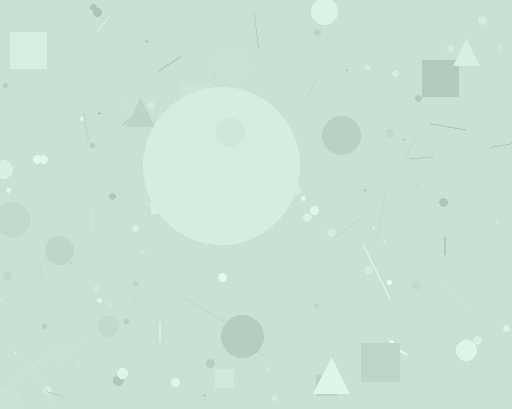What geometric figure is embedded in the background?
A circle is embedded in the background.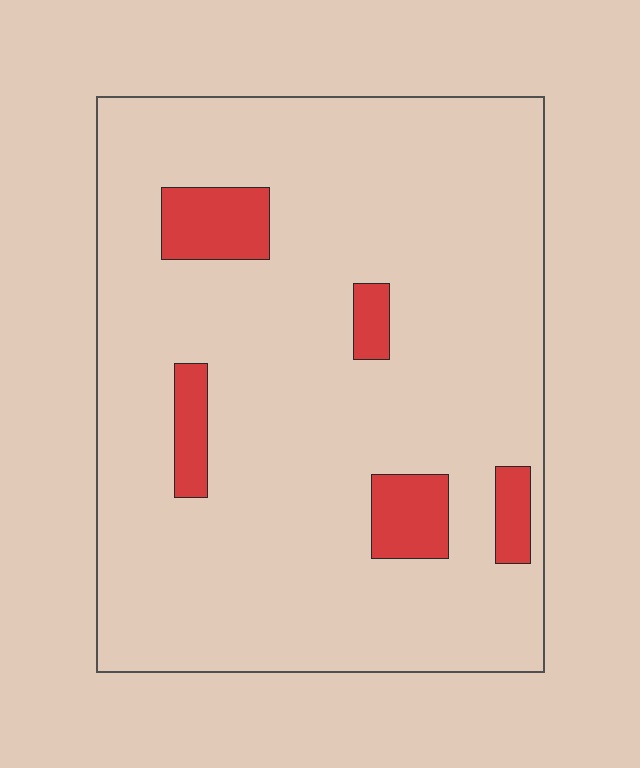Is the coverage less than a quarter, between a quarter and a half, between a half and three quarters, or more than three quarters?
Less than a quarter.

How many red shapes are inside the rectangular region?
5.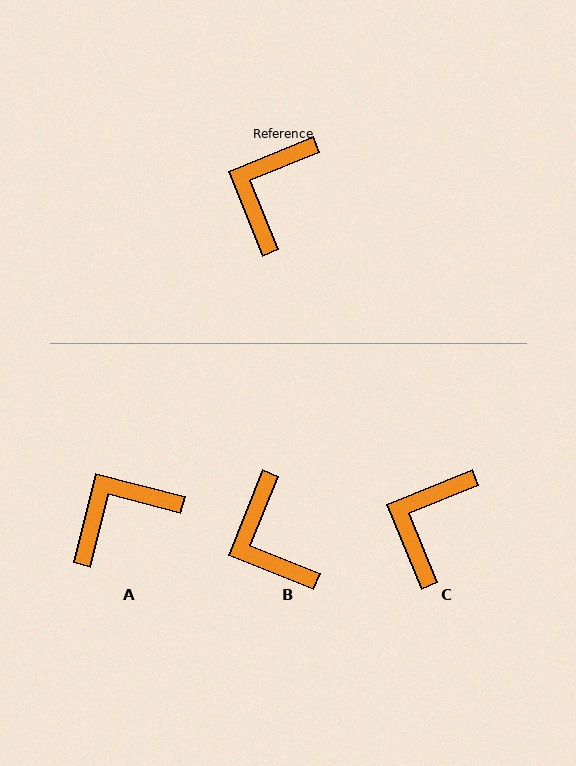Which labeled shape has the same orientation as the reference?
C.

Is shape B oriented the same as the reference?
No, it is off by about 46 degrees.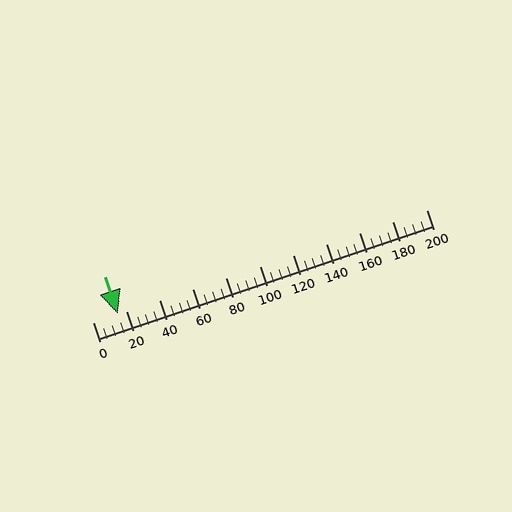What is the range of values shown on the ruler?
The ruler shows values from 0 to 200.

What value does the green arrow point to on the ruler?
The green arrow points to approximately 15.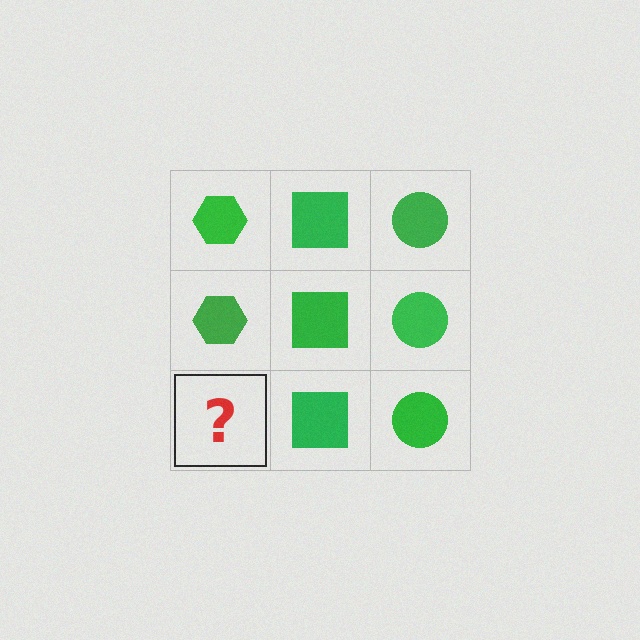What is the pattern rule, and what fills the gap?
The rule is that each column has a consistent shape. The gap should be filled with a green hexagon.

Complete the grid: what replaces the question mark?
The question mark should be replaced with a green hexagon.